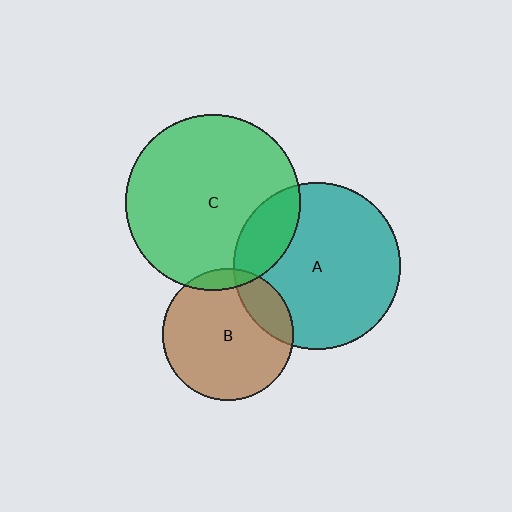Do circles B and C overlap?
Yes.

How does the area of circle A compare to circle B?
Approximately 1.6 times.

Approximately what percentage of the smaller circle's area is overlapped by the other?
Approximately 10%.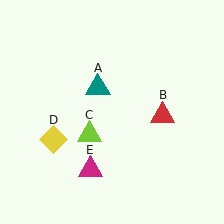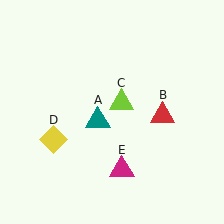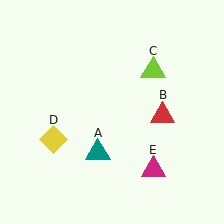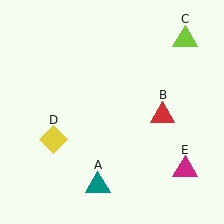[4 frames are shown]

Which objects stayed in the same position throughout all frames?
Red triangle (object B) and yellow diamond (object D) remained stationary.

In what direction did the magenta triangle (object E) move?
The magenta triangle (object E) moved right.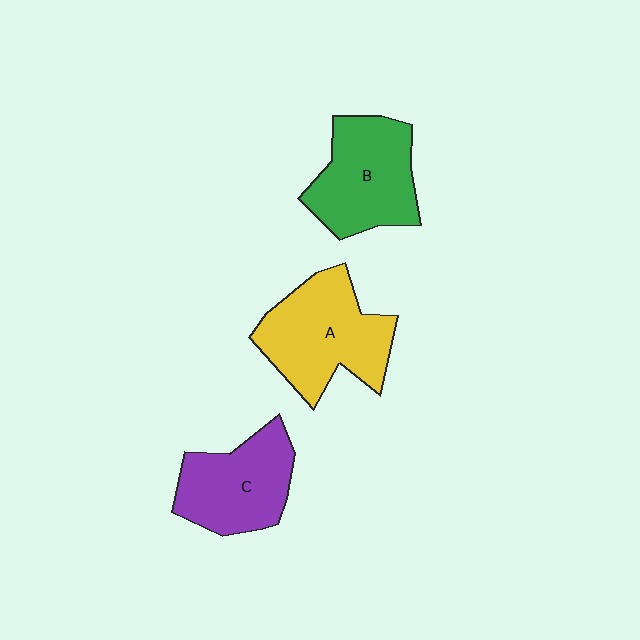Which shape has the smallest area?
Shape C (purple).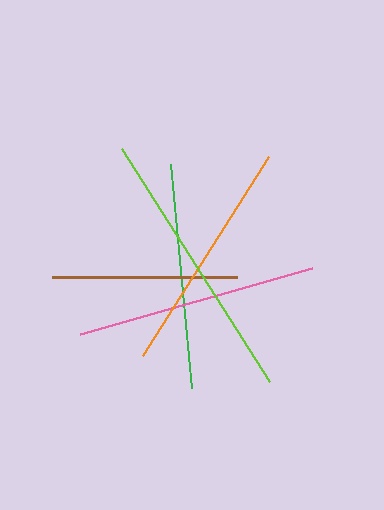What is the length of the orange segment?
The orange segment is approximately 236 pixels long.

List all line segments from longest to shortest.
From longest to shortest: lime, pink, orange, green, brown.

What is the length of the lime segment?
The lime segment is approximately 276 pixels long.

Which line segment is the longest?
The lime line is the longest at approximately 276 pixels.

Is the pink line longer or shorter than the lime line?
The lime line is longer than the pink line.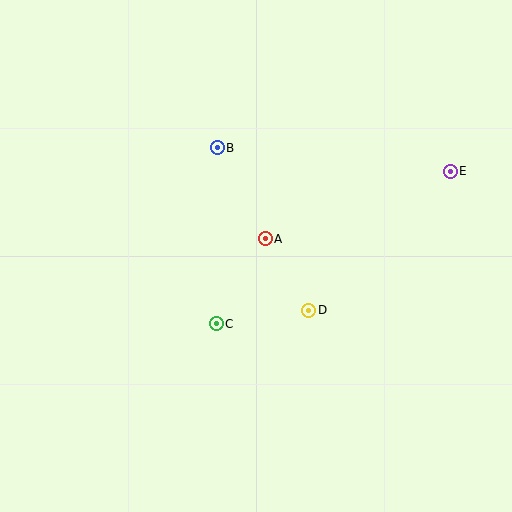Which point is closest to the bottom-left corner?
Point C is closest to the bottom-left corner.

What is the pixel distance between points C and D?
The distance between C and D is 93 pixels.